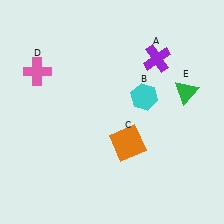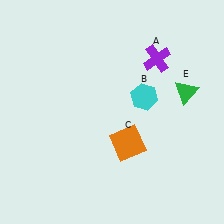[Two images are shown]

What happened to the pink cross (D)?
The pink cross (D) was removed in Image 2. It was in the top-left area of Image 1.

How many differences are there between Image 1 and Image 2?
There is 1 difference between the two images.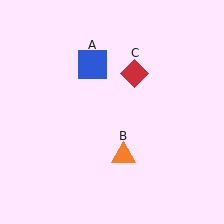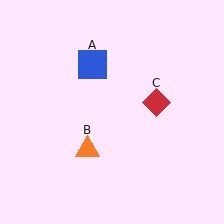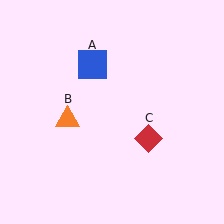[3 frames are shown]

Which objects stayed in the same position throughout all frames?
Blue square (object A) remained stationary.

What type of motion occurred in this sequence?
The orange triangle (object B), red diamond (object C) rotated clockwise around the center of the scene.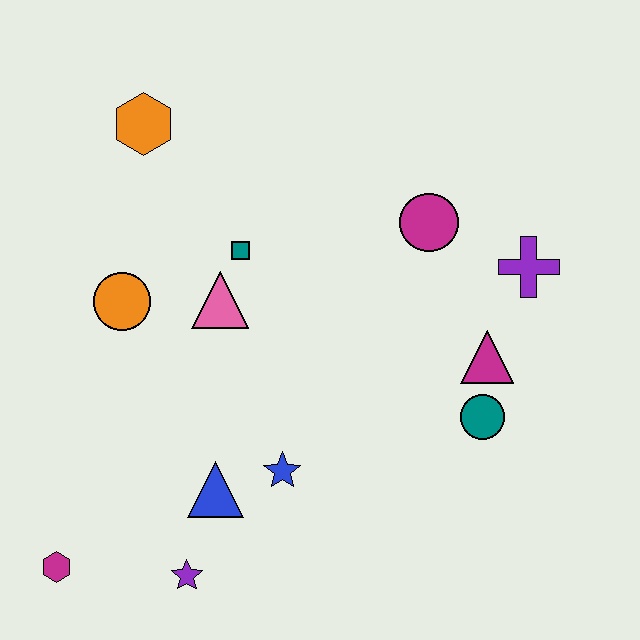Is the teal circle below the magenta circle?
Yes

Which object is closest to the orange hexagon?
The teal square is closest to the orange hexagon.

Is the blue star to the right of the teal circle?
No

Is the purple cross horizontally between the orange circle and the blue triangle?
No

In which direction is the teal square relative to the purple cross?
The teal square is to the left of the purple cross.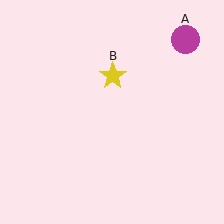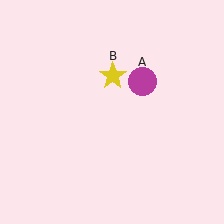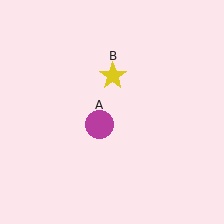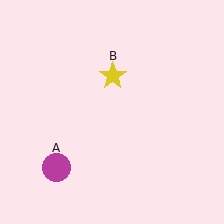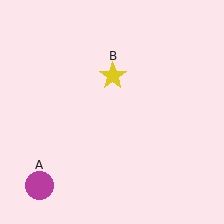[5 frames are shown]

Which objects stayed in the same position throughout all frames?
Yellow star (object B) remained stationary.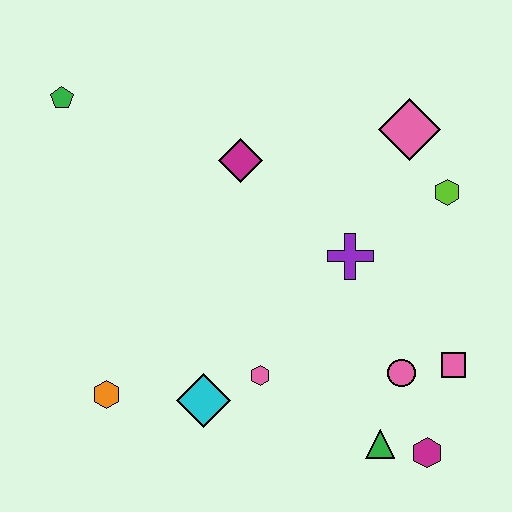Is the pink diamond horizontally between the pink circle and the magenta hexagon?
Yes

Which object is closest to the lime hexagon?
The pink diamond is closest to the lime hexagon.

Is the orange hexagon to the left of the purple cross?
Yes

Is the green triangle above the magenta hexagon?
Yes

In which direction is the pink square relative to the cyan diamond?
The pink square is to the right of the cyan diamond.